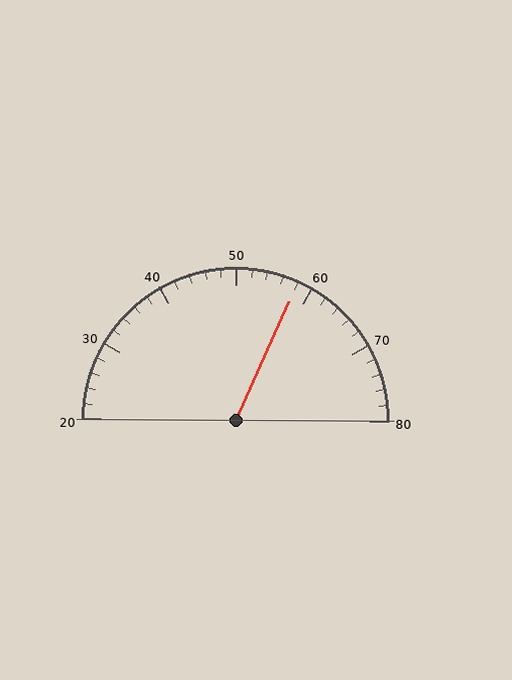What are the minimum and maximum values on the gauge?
The gauge ranges from 20 to 80.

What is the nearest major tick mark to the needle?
The nearest major tick mark is 60.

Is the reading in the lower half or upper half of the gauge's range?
The reading is in the upper half of the range (20 to 80).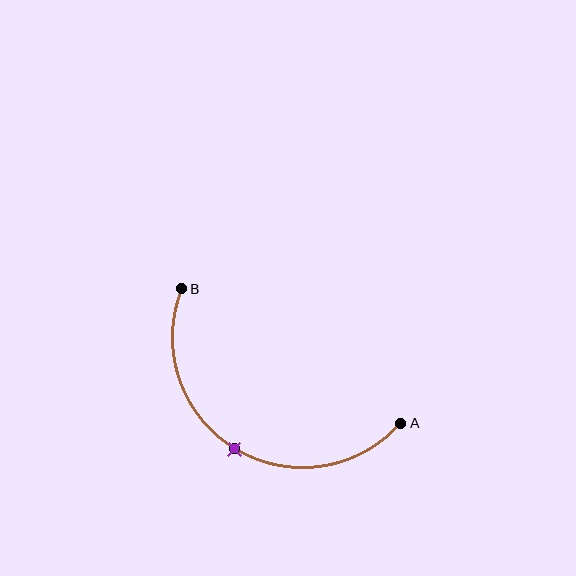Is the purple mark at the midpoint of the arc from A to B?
Yes. The purple mark lies on the arc at equal arc-length from both A and B — it is the arc midpoint.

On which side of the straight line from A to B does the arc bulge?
The arc bulges below the straight line connecting A and B.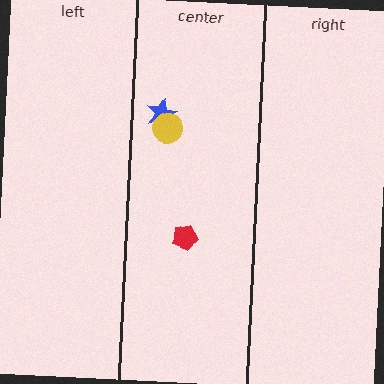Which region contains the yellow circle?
The center region.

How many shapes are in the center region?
3.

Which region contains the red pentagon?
The center region.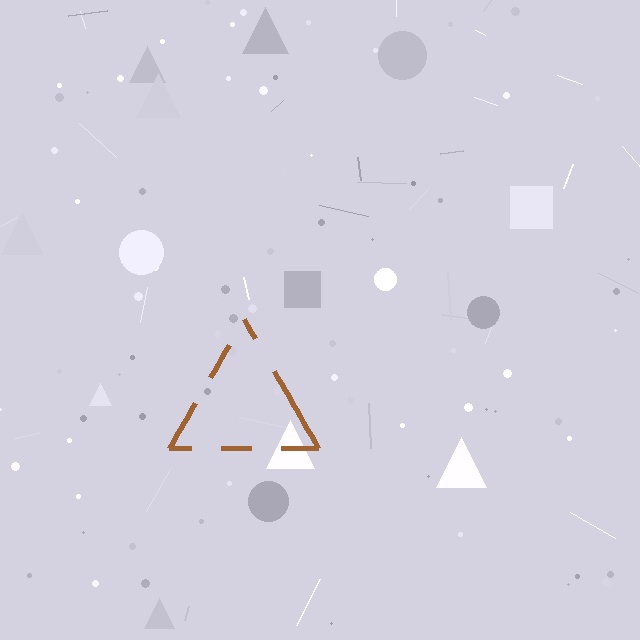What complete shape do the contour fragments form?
The contour fragments form a triangle.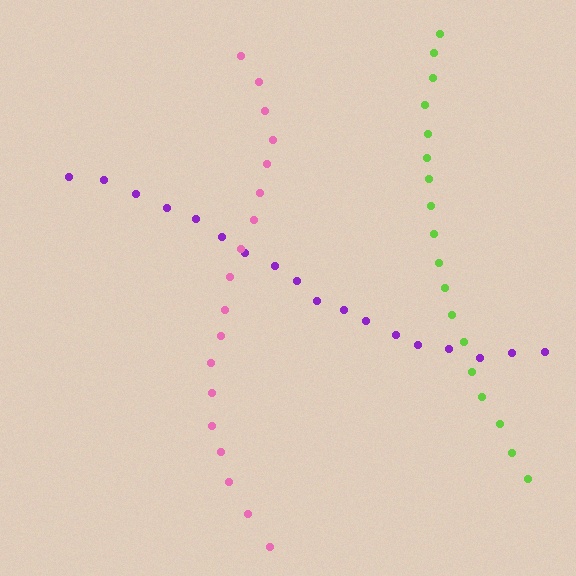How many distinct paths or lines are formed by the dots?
There are 3 distinct paths.